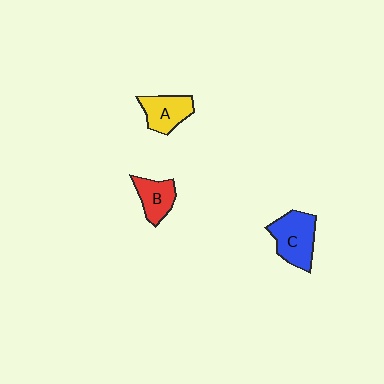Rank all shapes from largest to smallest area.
From largest to smallest: C (blue), A (yellow), B (red).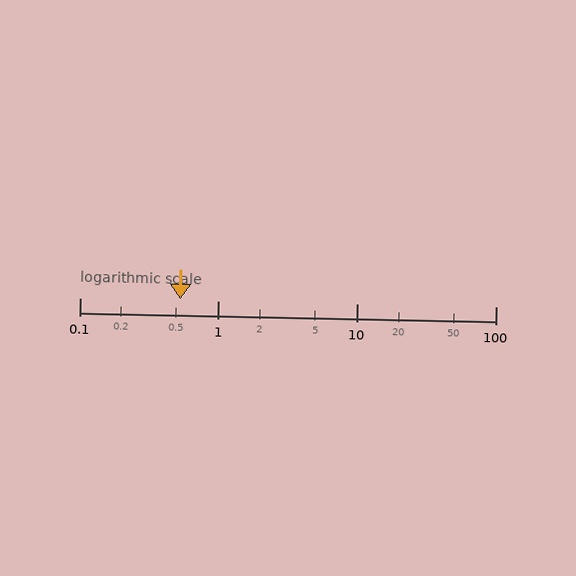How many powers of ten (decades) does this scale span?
The scale spans 3 decades, from 0.1 to 100.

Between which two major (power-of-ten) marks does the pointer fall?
The pointer is between 0.1 and 1.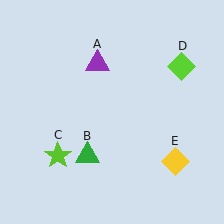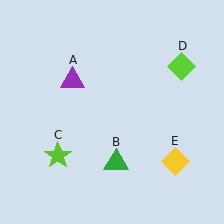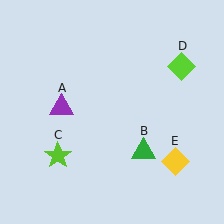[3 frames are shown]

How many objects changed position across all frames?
2 objects changed position: purple triangle (object A), green triangle (object B).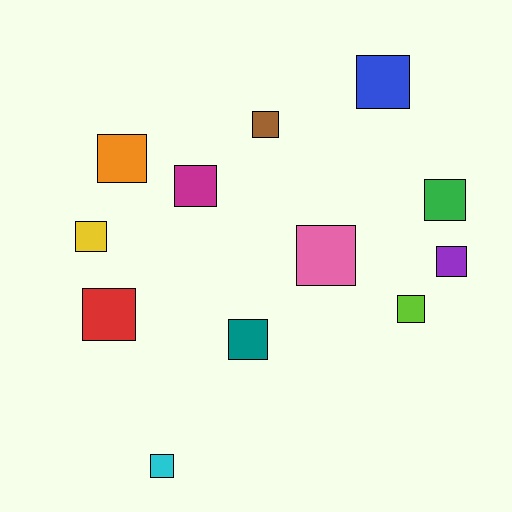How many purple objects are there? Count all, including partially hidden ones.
There is 1 purple object.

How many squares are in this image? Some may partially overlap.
There are 12 squares.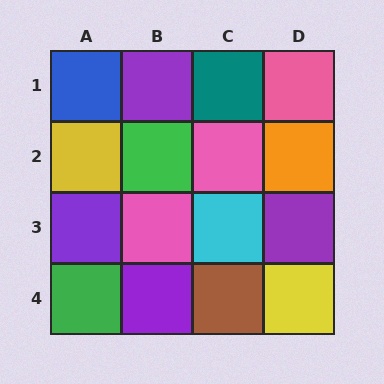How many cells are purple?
4 cells are purple.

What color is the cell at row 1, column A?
Blue.